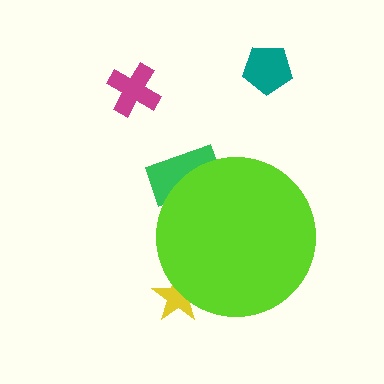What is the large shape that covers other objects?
A lime circle.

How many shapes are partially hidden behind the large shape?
2 shapes are partially hidden.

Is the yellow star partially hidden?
Yes, the yellow star is partially hidden behind the lime circle.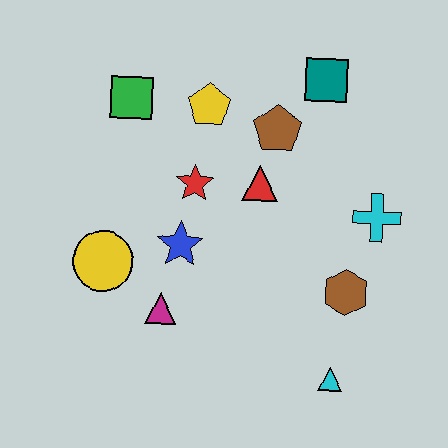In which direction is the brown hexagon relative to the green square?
The brown hexagon is to the right of the green square.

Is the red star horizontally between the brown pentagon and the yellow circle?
Yes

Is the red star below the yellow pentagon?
Yes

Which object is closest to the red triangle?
The brown pentagon is closest to the red triangle.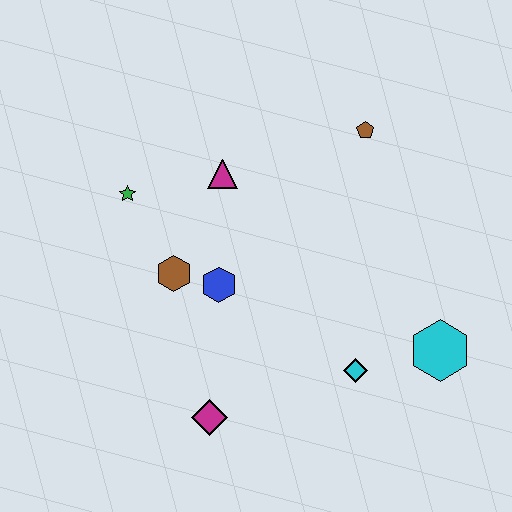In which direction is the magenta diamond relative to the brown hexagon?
The magenta diamond is below the brown hexagon.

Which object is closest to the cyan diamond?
The cyan hexagon is closest to the cyan diamond.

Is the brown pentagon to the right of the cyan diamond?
Yes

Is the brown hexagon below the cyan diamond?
No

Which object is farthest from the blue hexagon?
The cyan hexagon is farthest from the blue hexagon.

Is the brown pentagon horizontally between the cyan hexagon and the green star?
Yes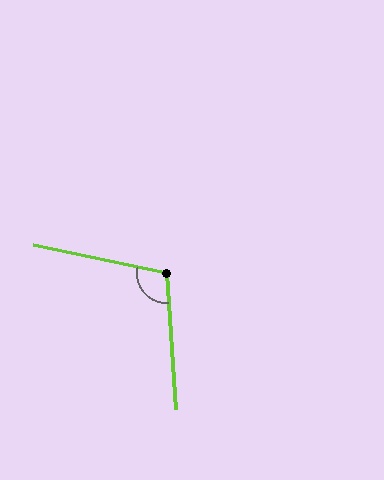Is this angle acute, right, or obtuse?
It is obtuse.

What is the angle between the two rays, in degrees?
Approximately 105 degrees.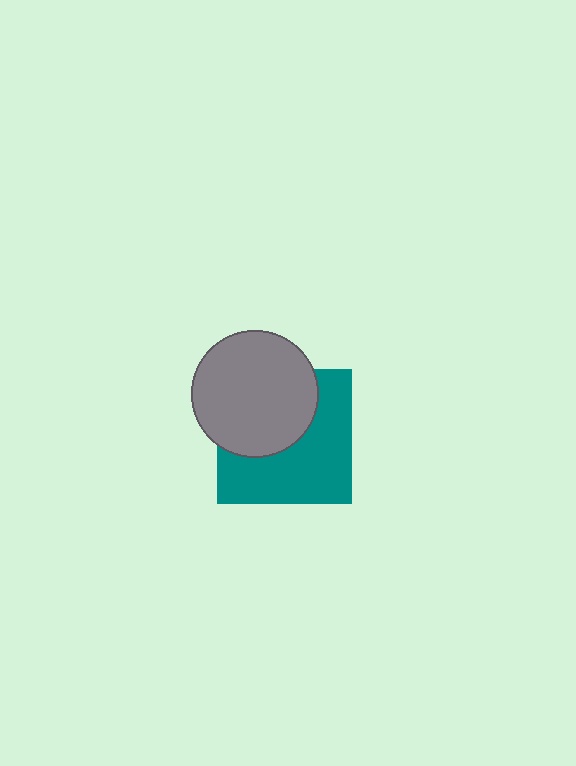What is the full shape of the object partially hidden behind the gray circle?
The partially hidden object is a teal square.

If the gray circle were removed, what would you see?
You would see the complete teal square.